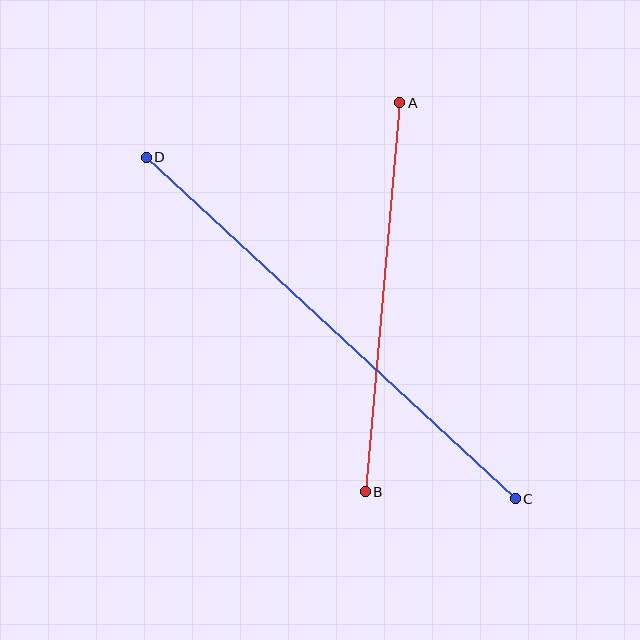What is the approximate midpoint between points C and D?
The midpoint is at approximately (331, 328) pixels.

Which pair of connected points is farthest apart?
Points C and D are farthest apart.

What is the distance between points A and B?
The distance is approximately 390 pixels.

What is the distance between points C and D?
The distance is approximately 503 pixels.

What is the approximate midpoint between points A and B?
The midpoint is at approximately (382, 297) pixels.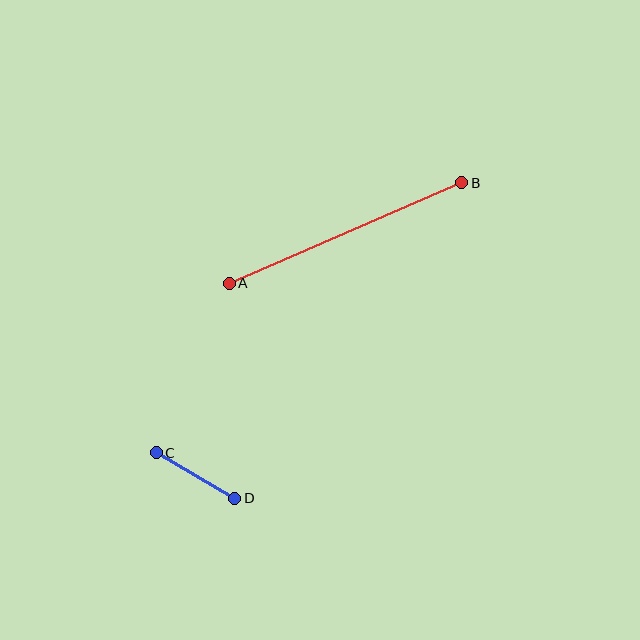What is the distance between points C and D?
The distance is approximately 91 pixels.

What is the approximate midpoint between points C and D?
The midpoint is at approximately (196, 476) pixels.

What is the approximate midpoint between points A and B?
The midpoint is at approximately (345, 233) pixels.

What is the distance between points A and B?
The distance is approximately 253 pixels.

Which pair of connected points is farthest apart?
Points A and B are farthest apart.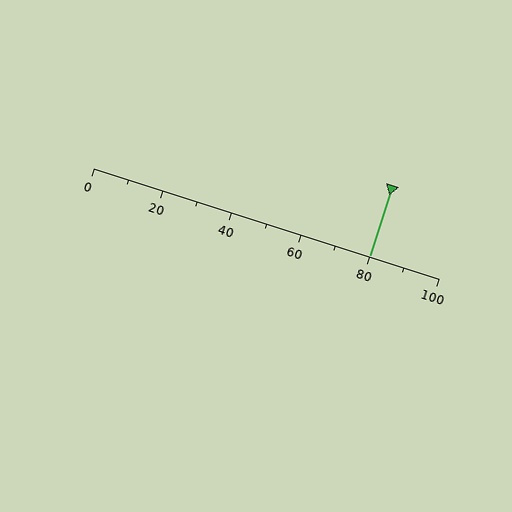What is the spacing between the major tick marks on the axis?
The major ticks are spaced 20 apart.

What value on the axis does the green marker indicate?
The marker indicates approximately 80.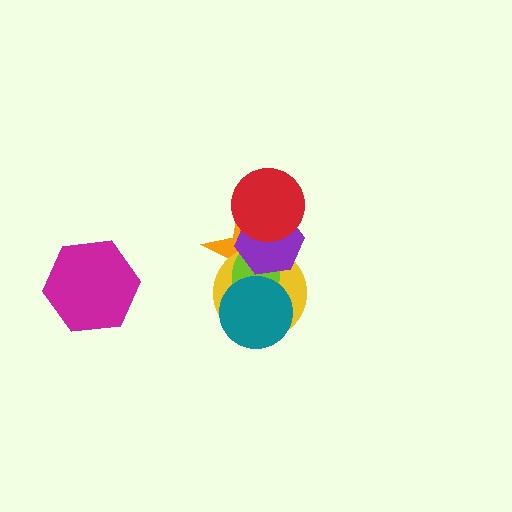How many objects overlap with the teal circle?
3 objects overlap with the teal circle.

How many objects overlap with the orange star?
5 objects overlap with the orange star.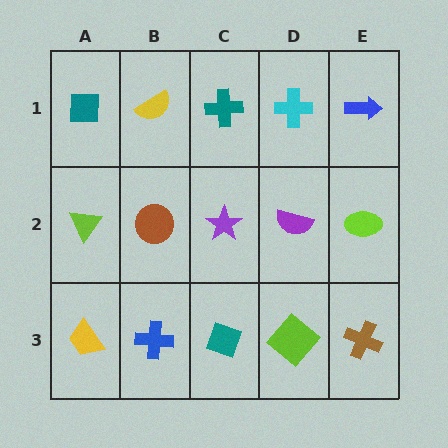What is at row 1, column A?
A teal square.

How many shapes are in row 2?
5 shapes.